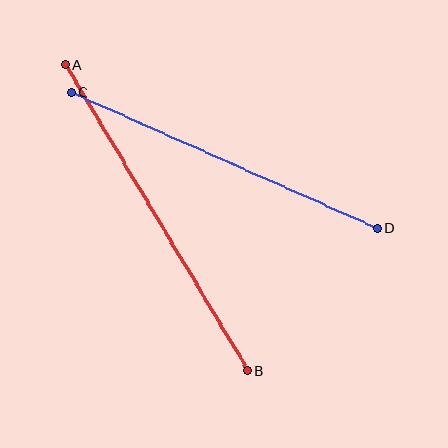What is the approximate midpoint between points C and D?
The midpoint is at approximately (224, 160) pixels.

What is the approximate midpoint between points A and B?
The midpoint is at approximately (156, 217) pixels.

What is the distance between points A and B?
The distance is approximately 356 pixels.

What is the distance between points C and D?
The distance is approximately 335 pixels.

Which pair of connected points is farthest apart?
Points A and B are farthest apart.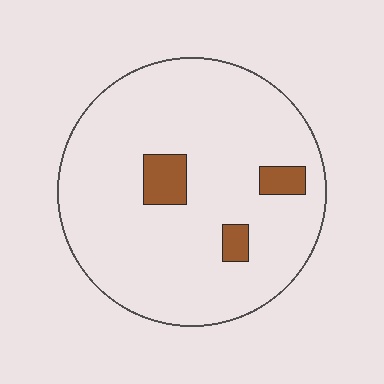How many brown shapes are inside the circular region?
3.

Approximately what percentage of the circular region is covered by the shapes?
Approximately 10%.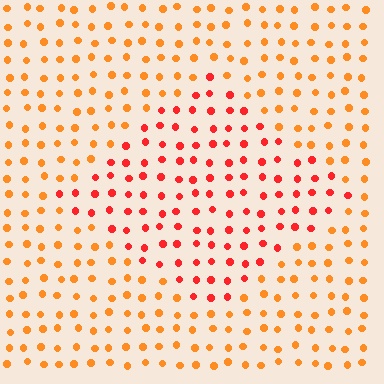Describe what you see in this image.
The image is filled with small orange elements in a uniform arrangement. A diamond-shaped region is visible where the elements are tinted to a slightly different hue, forming a subtle color boundary.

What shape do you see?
I see a diamond.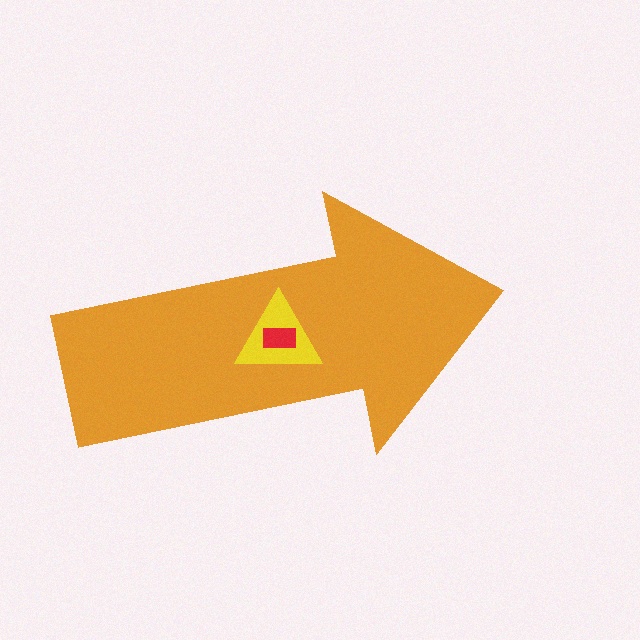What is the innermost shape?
The red rectangle.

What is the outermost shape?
The orange arrow.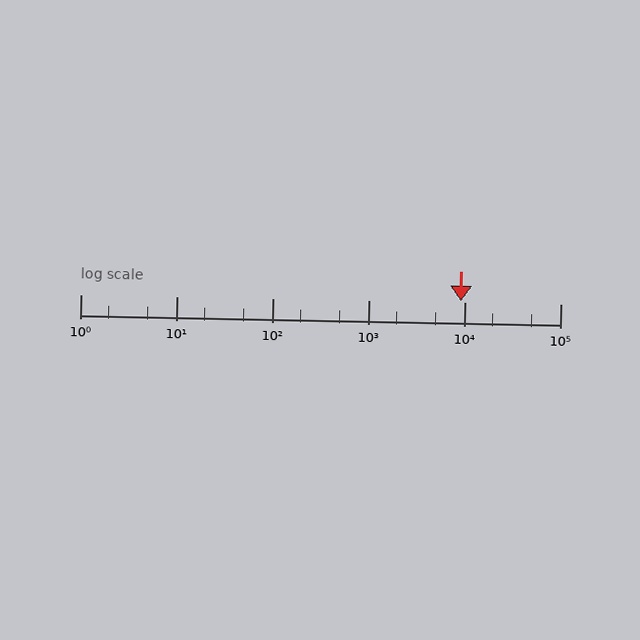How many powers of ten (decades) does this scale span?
The scale spans 5 decades, from 1 to 100000.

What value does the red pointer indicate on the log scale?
The pointer indicates approximately 9100.